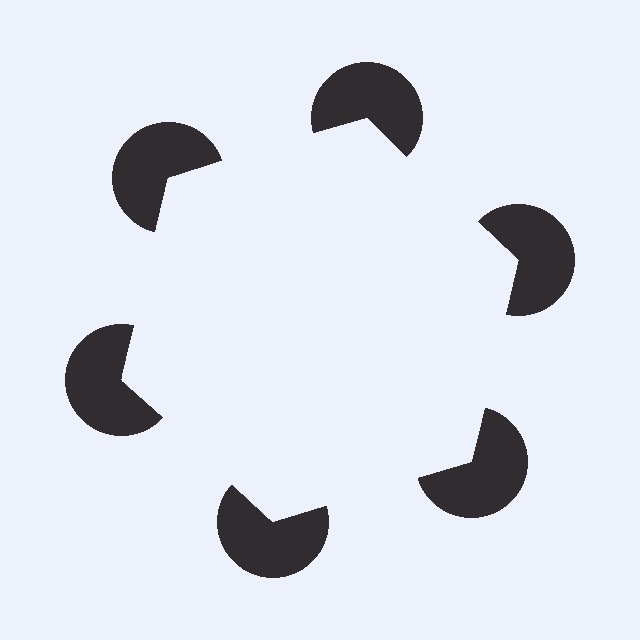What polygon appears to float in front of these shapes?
An illusory hexagon — its edges are inferred from the aligned wedge cuts in the pac-man discs, not physically drawn.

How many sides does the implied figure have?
6 sides.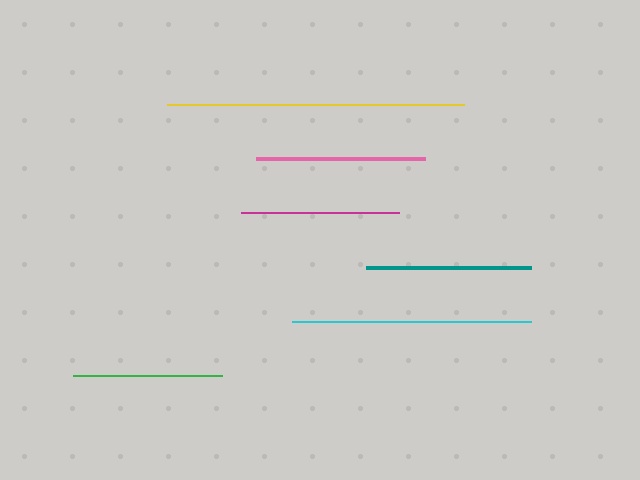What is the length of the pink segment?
The pink segment is approximately 169 pixels long.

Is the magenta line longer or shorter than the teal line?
The teal line is longer than the magenta line.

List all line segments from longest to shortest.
From longest to shortest: yellow, cyan, pink, teal, magenta, green.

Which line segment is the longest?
The yellow line is the longest at approximately 297 pixels.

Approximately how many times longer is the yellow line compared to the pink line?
The yellow line is approximately 1.8 times the length of the pink line.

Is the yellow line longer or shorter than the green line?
The yellow line is longer than the green line.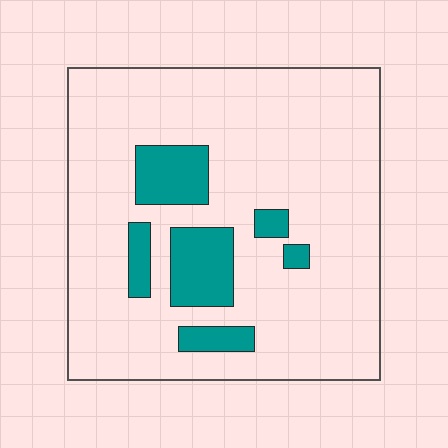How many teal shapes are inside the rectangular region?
6.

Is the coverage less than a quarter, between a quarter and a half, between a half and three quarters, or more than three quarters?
Less than a quarter.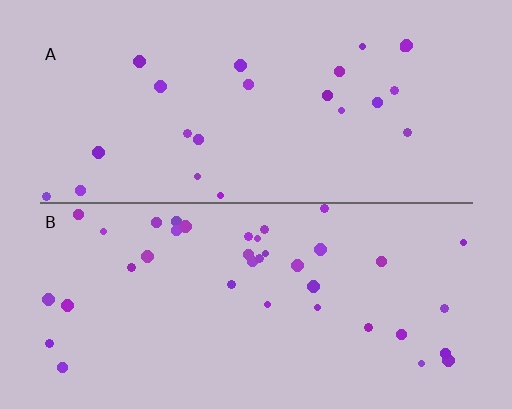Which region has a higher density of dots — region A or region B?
B (the bottom).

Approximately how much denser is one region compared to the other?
Approximately 1.7× — region B over region A.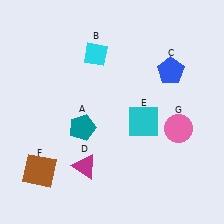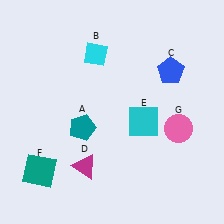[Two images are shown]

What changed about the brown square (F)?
In Image 1, F is brown. In Image 2, it changed to teal.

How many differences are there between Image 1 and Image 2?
There is 1 difference between the two images.